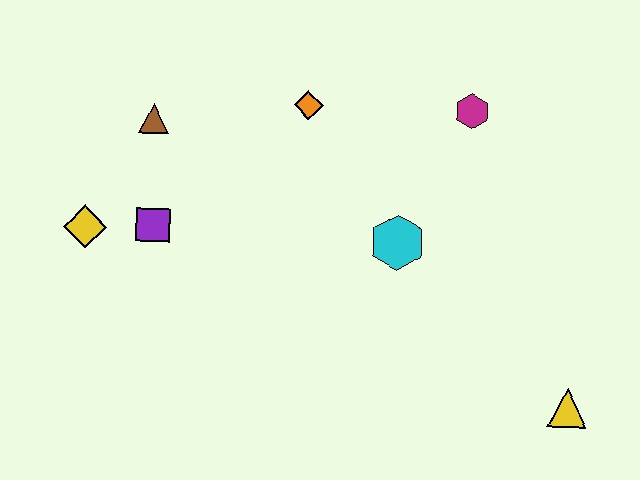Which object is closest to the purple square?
The yellow diamond is closest to the purple square.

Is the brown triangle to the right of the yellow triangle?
No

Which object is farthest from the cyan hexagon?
The yellow diamond is farthest from the cyan hexagon.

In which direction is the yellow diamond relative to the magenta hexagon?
The yellow diamond is to the left of the magenta hexagon.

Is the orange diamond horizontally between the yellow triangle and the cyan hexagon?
No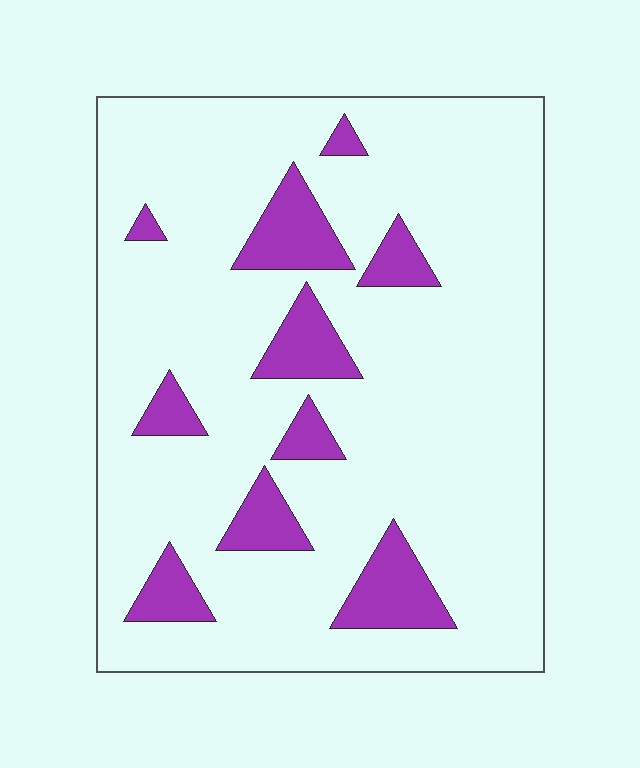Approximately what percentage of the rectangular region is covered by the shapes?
Approximately 15%.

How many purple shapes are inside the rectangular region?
10.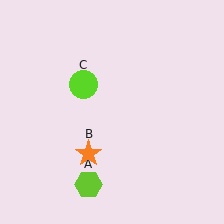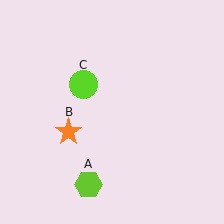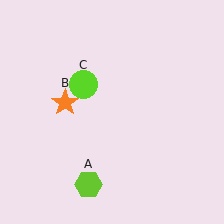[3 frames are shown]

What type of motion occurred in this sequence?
The orange star (object B) rotated clockwise around the center of the scene.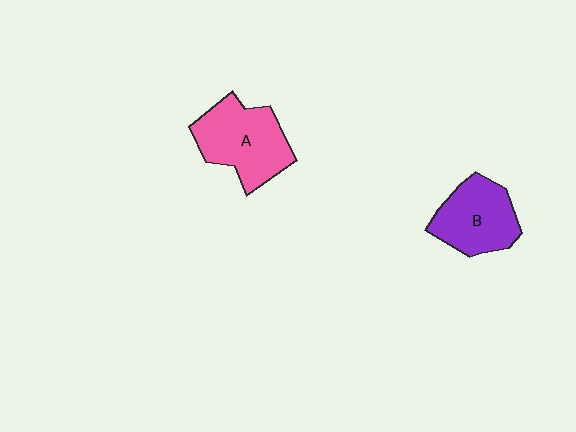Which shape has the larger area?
Shape A (pink).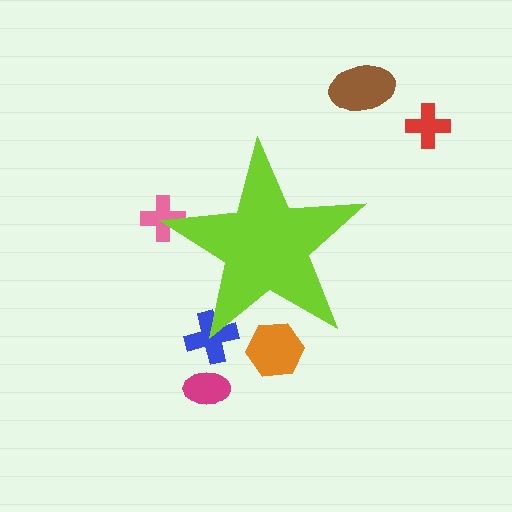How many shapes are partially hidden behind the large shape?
3 shapes are partially hidden.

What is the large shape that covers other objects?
A lime star.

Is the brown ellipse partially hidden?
No, the brown ellipse is fully visible.